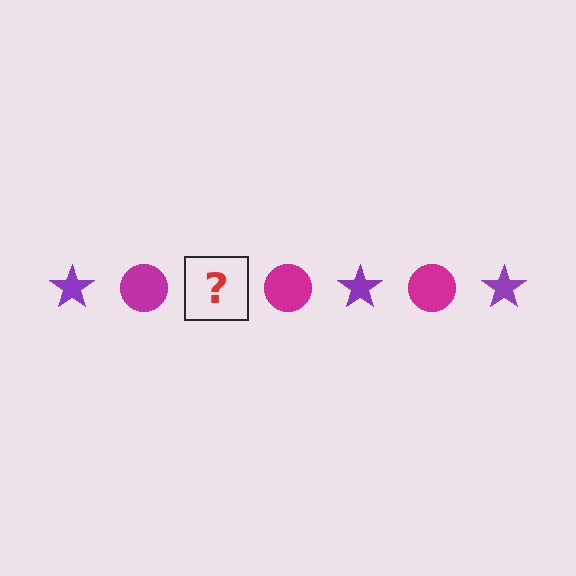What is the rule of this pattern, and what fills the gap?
The rule is that the pattern alternates between purple star and magenta circle. The gap should be filled with a purple star.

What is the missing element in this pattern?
The missing element is a purple star.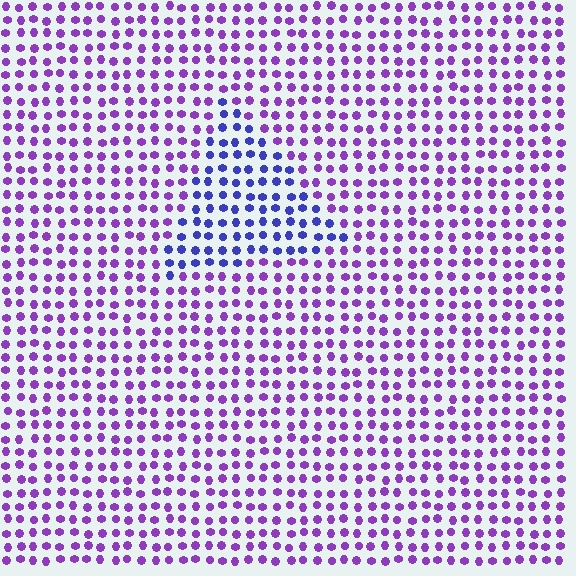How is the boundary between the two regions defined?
The boundary is defined purely by a slight shift in hue (about 40 degrees). Spacing, size, and orientation are identical on both sides.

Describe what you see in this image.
The image is filled with small purple elements in a uniform arrangement. A triangle-shaped region is visible where the elements are tinted to a slightly different hue, forming a subtle color boundary.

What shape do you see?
I see a triangle.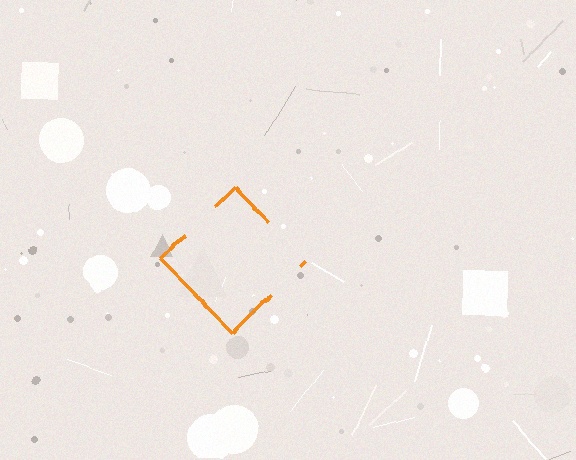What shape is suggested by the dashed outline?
The dashed outline suggests a diamond.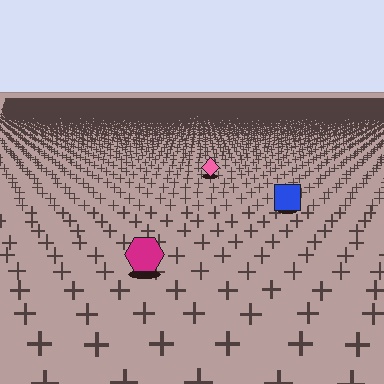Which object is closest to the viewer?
The magenta hexagon is closest. The texture marks near it are larger and more spread out.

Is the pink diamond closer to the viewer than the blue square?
No. The blue square is closer — you can tell from the texture gradient: the ground texture is coarser near it.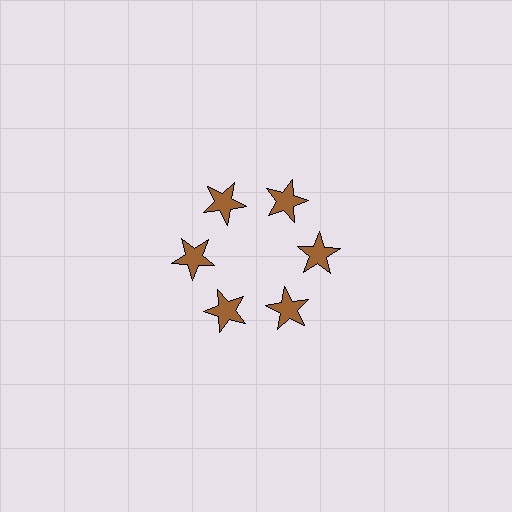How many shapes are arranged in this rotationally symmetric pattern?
There are 6 shapes, arranged in 6 groups of 1.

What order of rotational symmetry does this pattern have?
This pattern has 6-fold rotational symmetry.